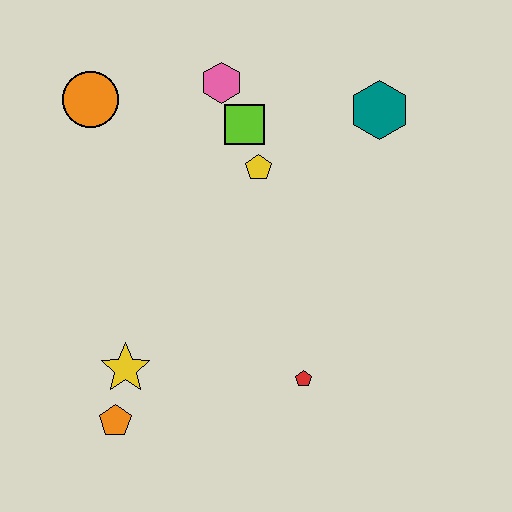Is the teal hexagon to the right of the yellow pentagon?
Yes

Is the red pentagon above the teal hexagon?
No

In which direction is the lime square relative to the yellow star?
The lime square is above the yellow star.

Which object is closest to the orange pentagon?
The yellow star is closest to the orange pentagon.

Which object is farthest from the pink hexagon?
The orange pentagon is farthest from the pink hexagon.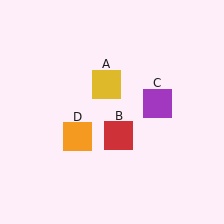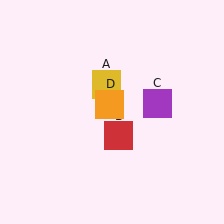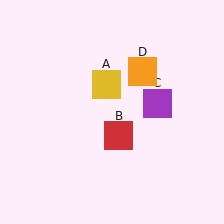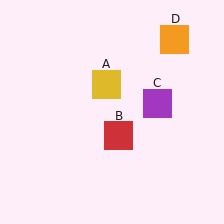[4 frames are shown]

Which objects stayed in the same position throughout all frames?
Yellow square (object A) and red square (object B) and purple square (object C) remained stationary.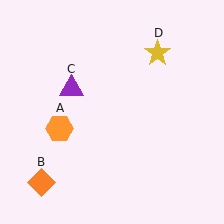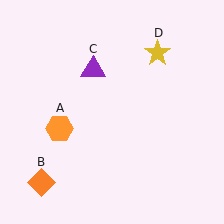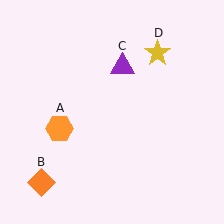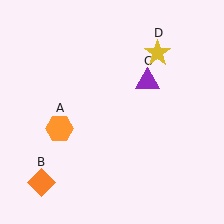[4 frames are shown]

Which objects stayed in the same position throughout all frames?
Orange hexagon (object A) and orange diamond (object B) and yellow star (object D) remained stationary.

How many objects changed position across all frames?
1 object changed position: purple triangle (object C).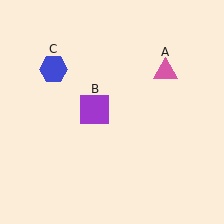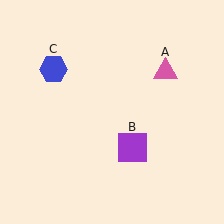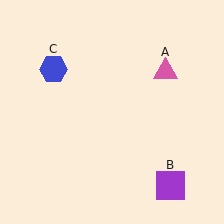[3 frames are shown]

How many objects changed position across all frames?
1 object changed position: purple square (object B).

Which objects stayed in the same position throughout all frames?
Pink triangle (object A) and blue hexagon (object C) remained stationary.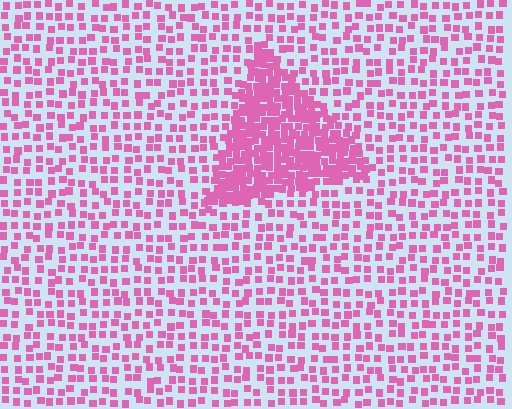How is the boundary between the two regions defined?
The boundary is defined by a change in element density (approximately 2.6x ratio). All elements are the same color, size, and shape.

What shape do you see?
I see a triangle.